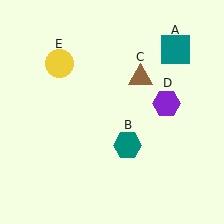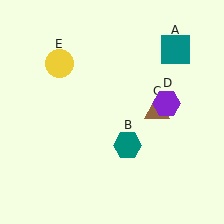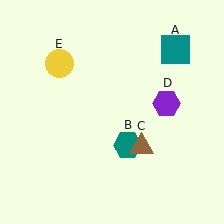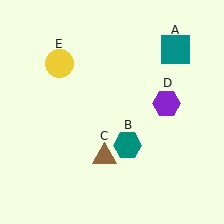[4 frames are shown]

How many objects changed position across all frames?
1 object changed position: brown triangle (object C).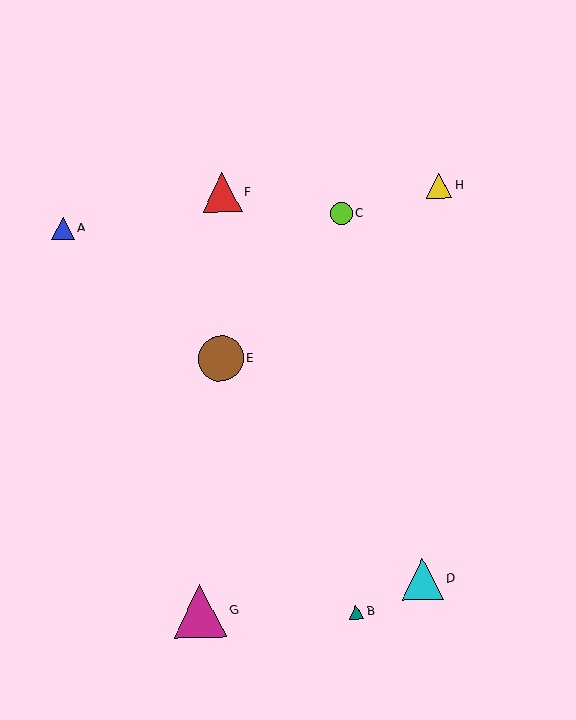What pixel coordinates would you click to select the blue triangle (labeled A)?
Click at (63, 228) to select the blue triangle A.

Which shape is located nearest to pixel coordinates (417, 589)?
The cyan triangle (labeled D) at (423, 579) is nearest to that location.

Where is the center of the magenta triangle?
The center of the magenta triangle is at (200, 611).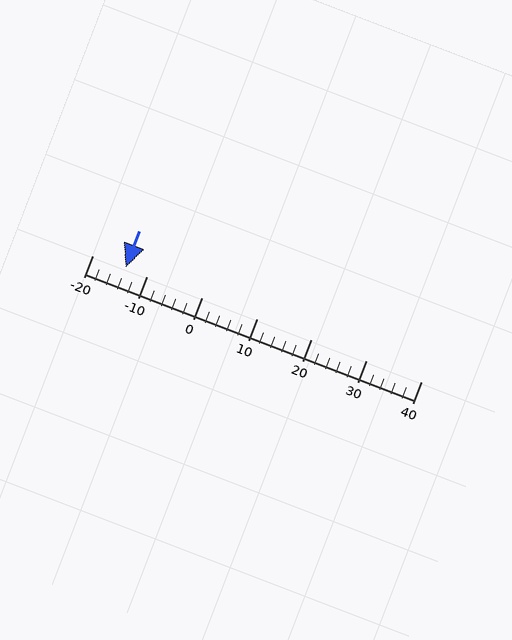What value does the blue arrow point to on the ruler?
The blue arrow points to approximately -14.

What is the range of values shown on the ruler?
The ruler shows values from -20 to 40.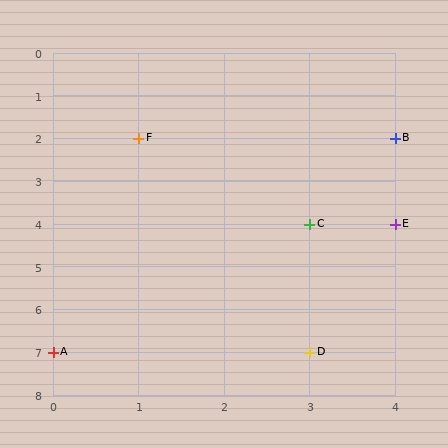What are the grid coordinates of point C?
Point C is at grid coordinates (3, 4).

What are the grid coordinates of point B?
Point B is at grid coordinates (4, 2).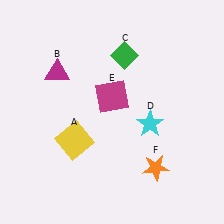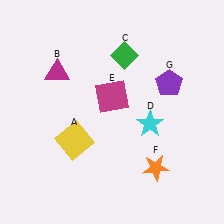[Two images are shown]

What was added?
A purple pentagon (G) was added in Image 2.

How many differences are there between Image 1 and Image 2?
There is 1 difference between the two images.